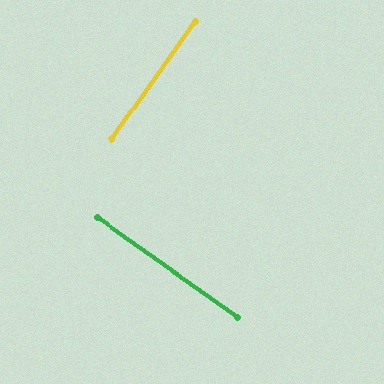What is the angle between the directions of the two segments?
Approximately 90 degrees.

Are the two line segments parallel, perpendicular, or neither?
Perpendicular — they meet at approximately 90°.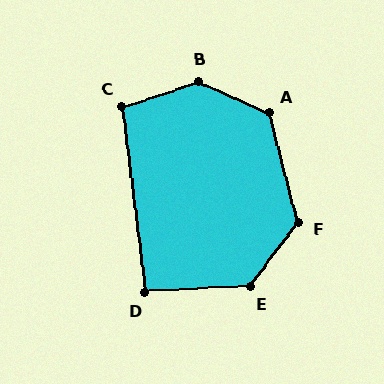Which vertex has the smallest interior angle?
D, at approximately 94 degrees.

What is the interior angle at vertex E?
Approximately 130 degrees (obtuse).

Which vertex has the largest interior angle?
B, at approximately 138 degrees.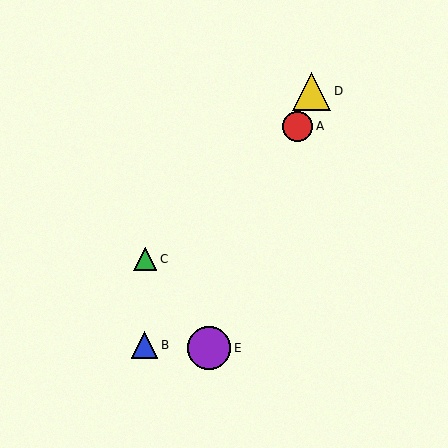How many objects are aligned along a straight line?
3 objects (A, D, E) are aligned along a straight line.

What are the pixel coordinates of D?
Object D is at (312, 91).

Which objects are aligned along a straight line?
Objects A, D, E are aligned along a straight line.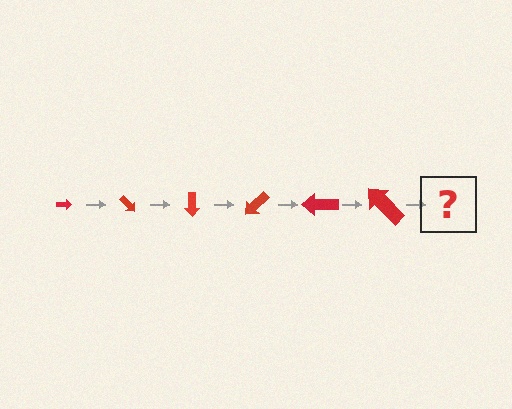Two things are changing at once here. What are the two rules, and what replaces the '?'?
The two rules are that the arrow grows larger each step and it rotates 45 degrees each step. The '?' should be an arrow, larger than the previous one and rotated 270 degrees from the start.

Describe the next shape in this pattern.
It should be an arrow, larger than the previous one and rotated 270 degrees from the start.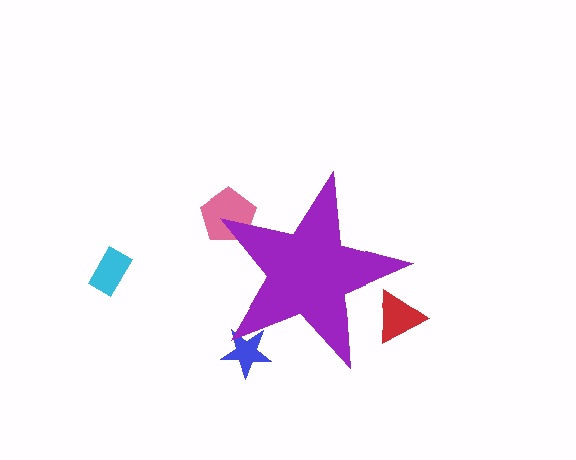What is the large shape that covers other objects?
A purple star.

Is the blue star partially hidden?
Yes, the blue star is partially hidden behind the purple star.